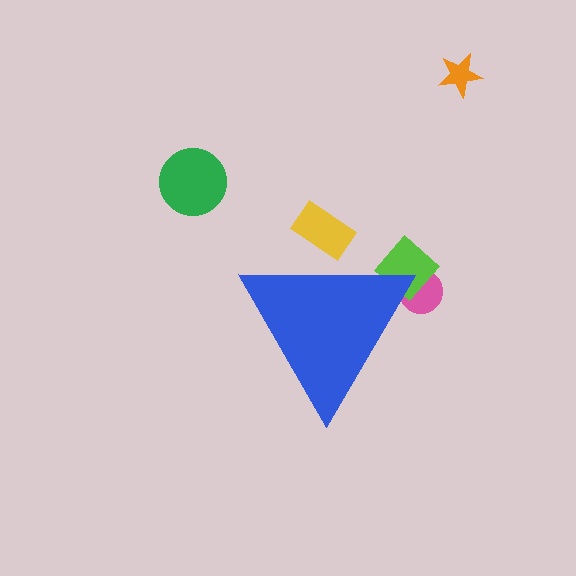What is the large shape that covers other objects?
A blue triangle.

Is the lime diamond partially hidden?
Yes, the lime diamond is partially hidden behind the blue triangle.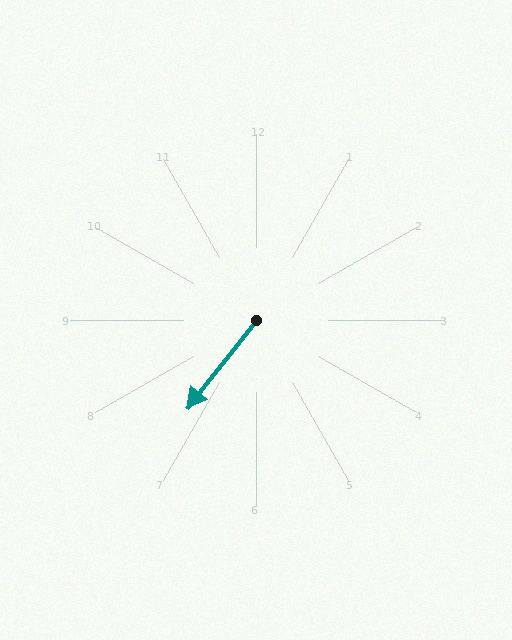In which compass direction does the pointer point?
Southwest.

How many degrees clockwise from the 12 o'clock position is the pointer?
Approximately 218 degrees.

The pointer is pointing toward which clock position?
Roughly 7 o'clock.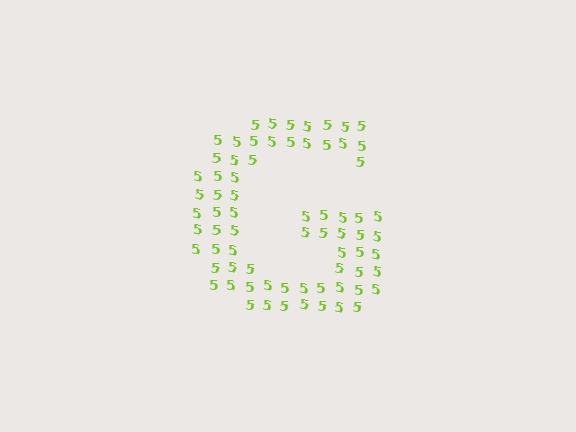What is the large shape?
The large shape is the letter G.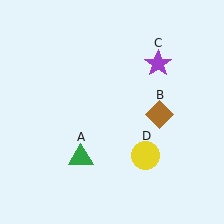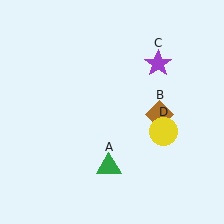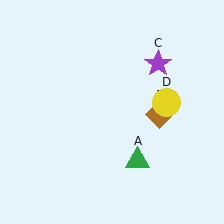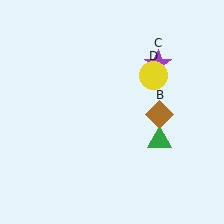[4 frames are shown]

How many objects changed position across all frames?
2 objects changed position: green triangle (object A), yellow circle (object D).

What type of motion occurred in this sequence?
The green triangle (object A), yellow circle (object D) rotated counterclockwise around the center of the scene.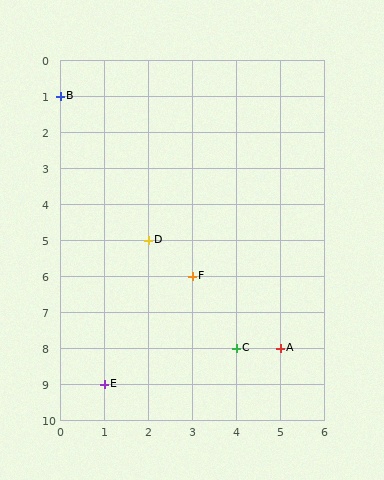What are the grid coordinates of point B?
Point B is at grid coordinates (0, 1).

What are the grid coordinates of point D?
Point D is at grid coordinates (2, 5).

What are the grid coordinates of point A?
Point A is at grid coordinates (5, 8).